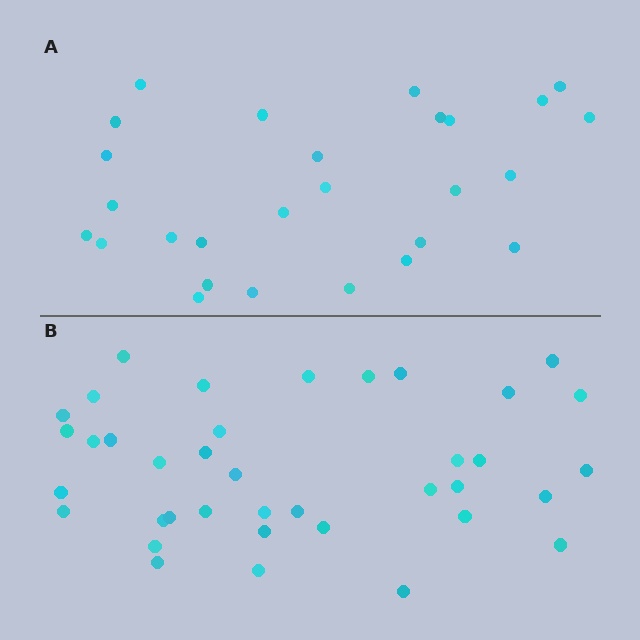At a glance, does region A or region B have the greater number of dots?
Region B (the bottom region) has more dots.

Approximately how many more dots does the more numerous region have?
Region B has roughly 12 or so more dots than region A.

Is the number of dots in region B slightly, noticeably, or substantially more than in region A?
Region B has noticeably more, but not dramatically so. The ratio is roughly 1.4 to 1.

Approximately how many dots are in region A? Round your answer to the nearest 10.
About 30 dots. (The exact count is 27, which rounds to 30.)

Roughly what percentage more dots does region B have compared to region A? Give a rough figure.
About 40% more.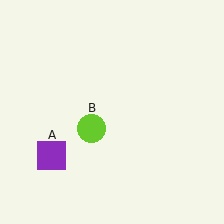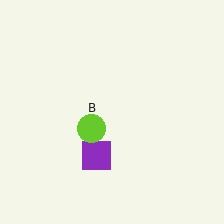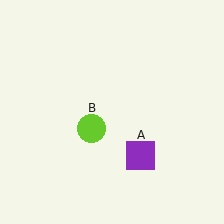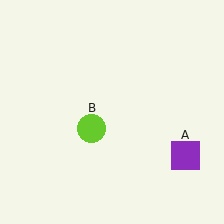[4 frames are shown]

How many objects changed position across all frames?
1 object changed position: purple square (object A).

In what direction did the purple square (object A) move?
The purple square (object A) moved right.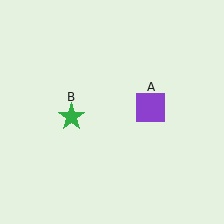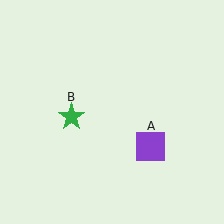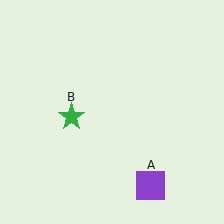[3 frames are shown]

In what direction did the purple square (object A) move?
The purple square (object A) moved down.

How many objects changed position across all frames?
1 object changed position: purple square (object A).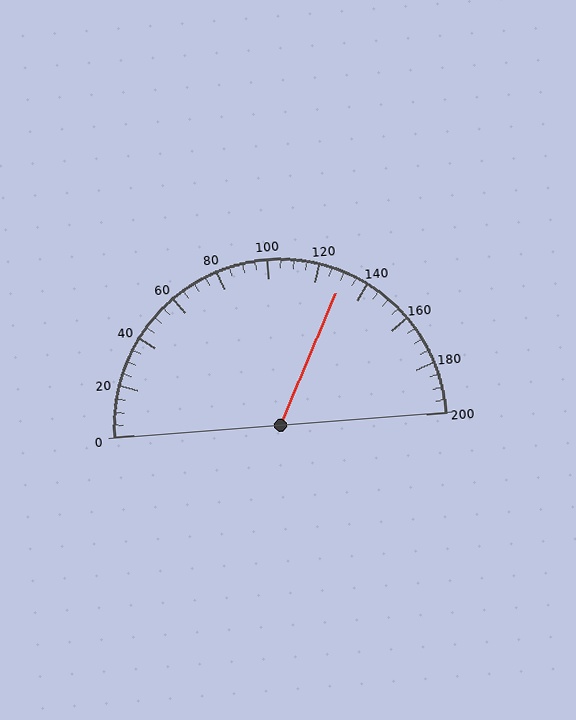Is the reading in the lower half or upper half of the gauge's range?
The reading is in the upper half of the range (0 to 200).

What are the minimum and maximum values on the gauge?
The gauge ranges from 0 to 200.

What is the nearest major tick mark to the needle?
The nearest major tick mark is 120.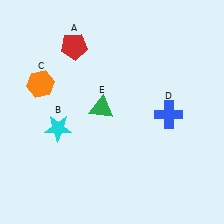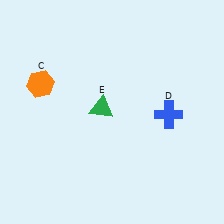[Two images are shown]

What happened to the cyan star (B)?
The cyan star (B) was removed in Image 2. It was in the bottom-left area of Image 1.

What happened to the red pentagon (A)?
The red pentagon (A) was removed in Image 2. It was in the top-left area of Image 1.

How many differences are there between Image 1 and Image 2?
There are 2 differences between the two images.